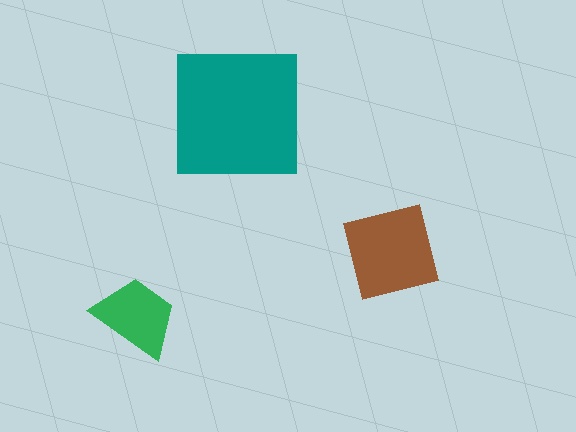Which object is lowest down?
The green trapezoid is bottommost.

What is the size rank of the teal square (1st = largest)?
1st.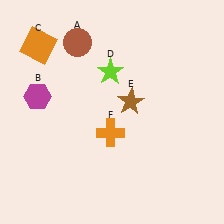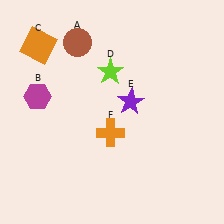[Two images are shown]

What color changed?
The star (E) changed from brown in Image 1 to purple in Image 2.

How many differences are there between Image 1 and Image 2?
There is 1 difference between the two images.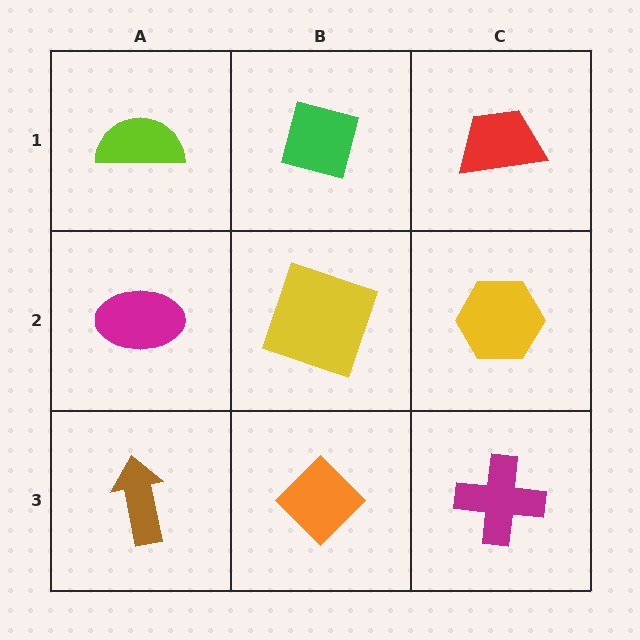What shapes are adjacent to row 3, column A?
A magenta ellipse (row 2, column A), an orange diamond (row 3, column B).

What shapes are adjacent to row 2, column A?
A lime semicircle (row 1, column A), a brown arrow (row 3, column A), a yellow square (row 2, column B).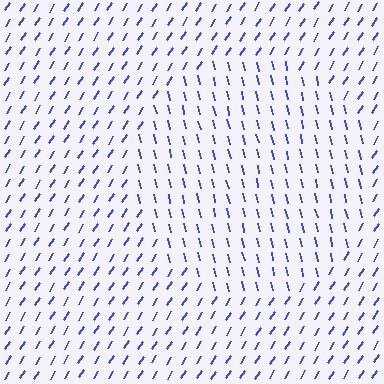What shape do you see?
I see a circle.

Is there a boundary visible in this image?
Yes, there is a texture boundary formed by a change in line orientation.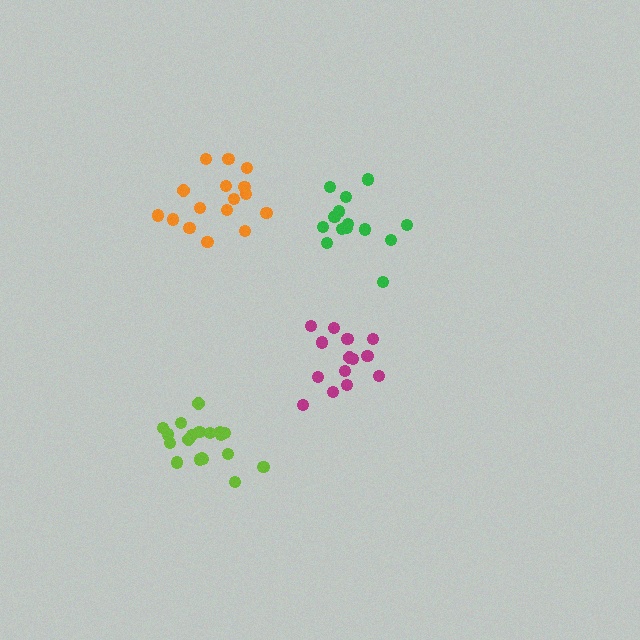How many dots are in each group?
Group 1: 19 dots, Group 2: 16 dots, Group 3: 15 dots, Group 4: 14 dots (64 total).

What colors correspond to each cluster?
The clusters are colored: lime, orange, green, magenta.